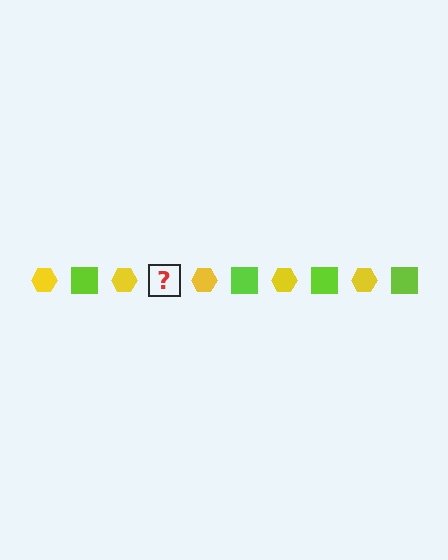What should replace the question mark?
The question mark should be replaced with a lime square.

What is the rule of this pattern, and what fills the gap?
The rule is that the pattern alternates between yellow hexagon and lime square. The gap should be filled with a lime square.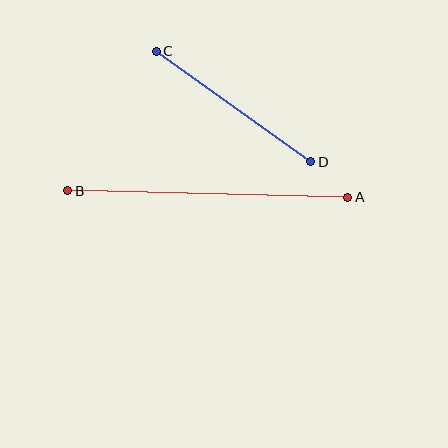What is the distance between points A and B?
The distance is approximately 280 pixels.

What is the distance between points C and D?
The distance is approximately 190 pixels.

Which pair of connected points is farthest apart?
Points A and B are farthest apart.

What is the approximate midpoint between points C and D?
The midpoint is at approximately (234, 106) pixels.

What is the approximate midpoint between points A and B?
The midpoint is at approximately (208, 194) pixels.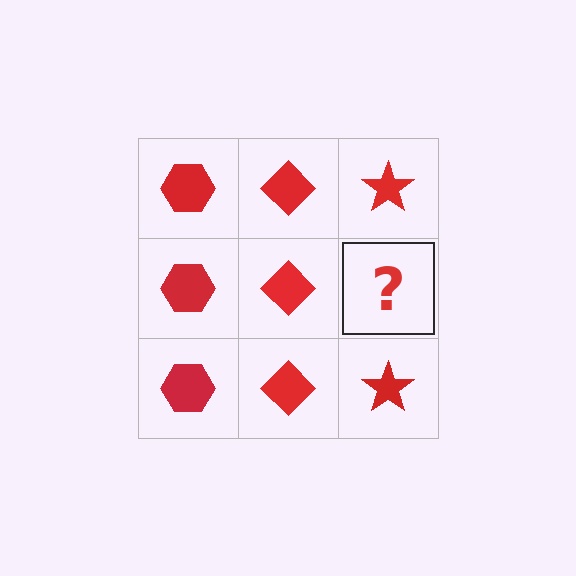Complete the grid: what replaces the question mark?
The question mark should be replaced with a red star.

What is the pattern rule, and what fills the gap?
The rule is that each column has a consistent shape. The gap should be filled with a red star.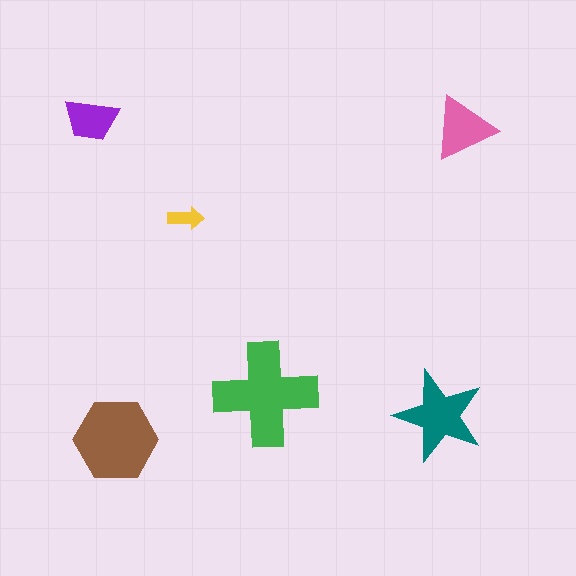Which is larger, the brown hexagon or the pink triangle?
The brown hexagon.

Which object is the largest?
The green cross.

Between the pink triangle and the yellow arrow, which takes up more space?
The pink triangle.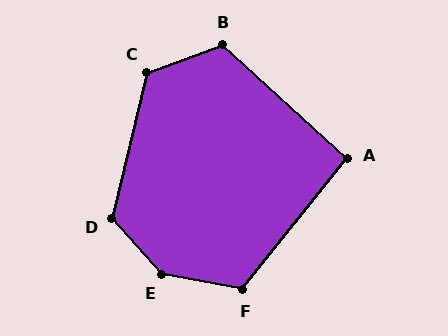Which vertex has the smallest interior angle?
A, at approximately 94 degrees.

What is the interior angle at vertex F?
Approximately 118 degrees (obtuse).